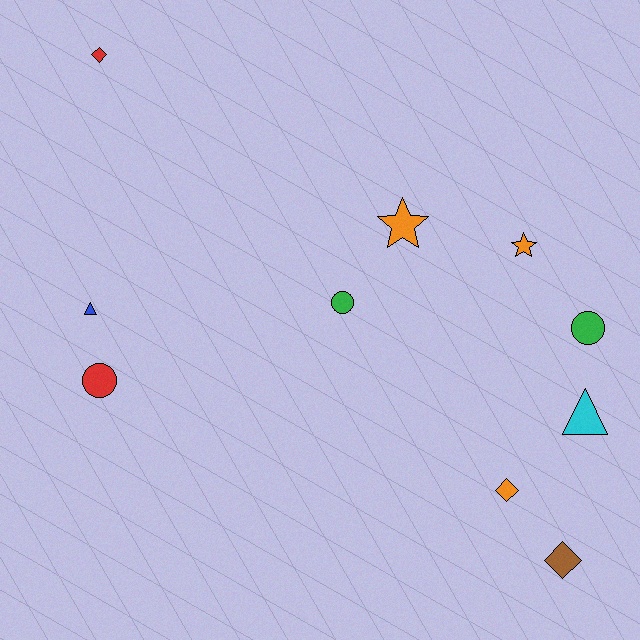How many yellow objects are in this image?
There are no yellow objects.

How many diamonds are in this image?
There are 3 diamonds.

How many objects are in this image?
There are 10 objects.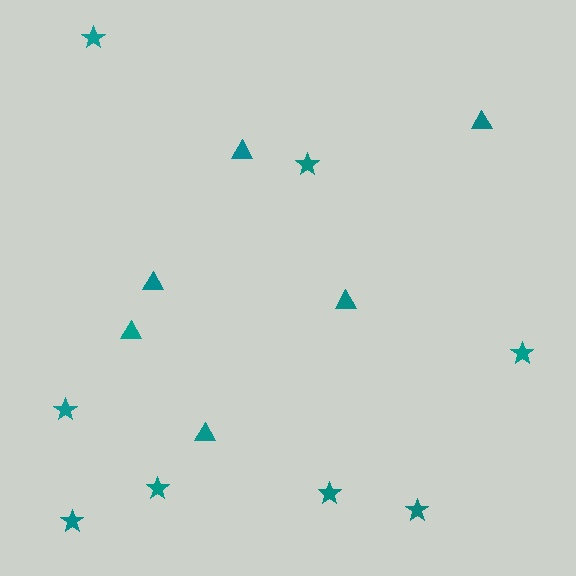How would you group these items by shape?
There are 2 groups: one group of triangles (6) and one group of stars (8).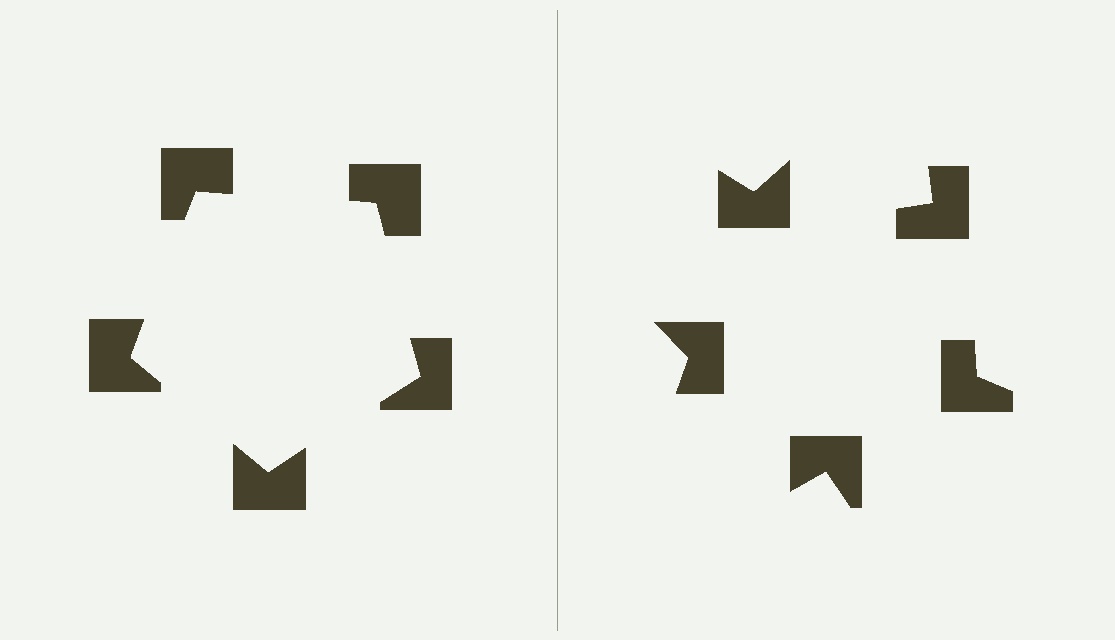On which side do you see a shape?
An illusory pentagon appears on the left side. On the right side the wedge cuts are rotated, so no coherent shape forms.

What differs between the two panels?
The notched squares are positioned identically on both sides; only the wedge orientations differ. On the left they align to a pentagon; on the right they are misaligned.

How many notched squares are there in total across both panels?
10 — 5 on each side.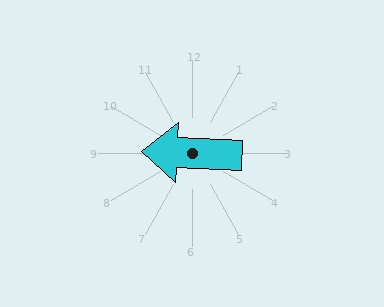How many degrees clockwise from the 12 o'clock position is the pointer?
Approximately 272 degrees.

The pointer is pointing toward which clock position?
Roughly 9 o'clock.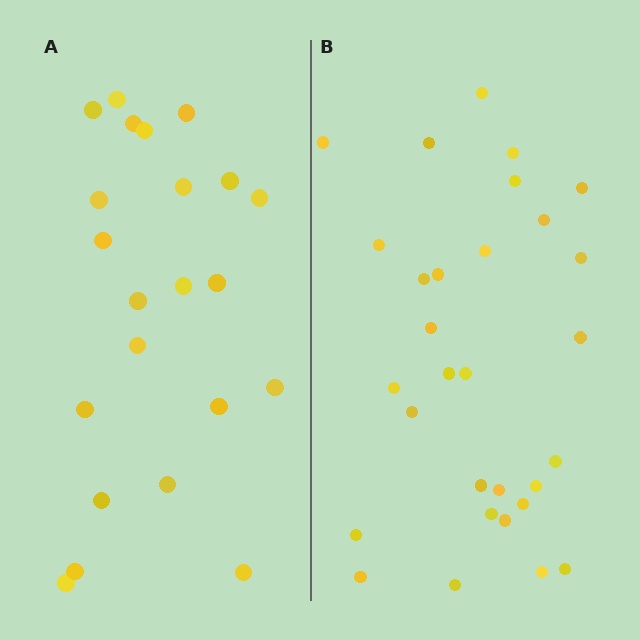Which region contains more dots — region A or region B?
Region B (the right region) has more dots.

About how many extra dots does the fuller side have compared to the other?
Region B has roughly 8 or so more dots than region A.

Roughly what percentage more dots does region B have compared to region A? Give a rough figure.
About 35% more.